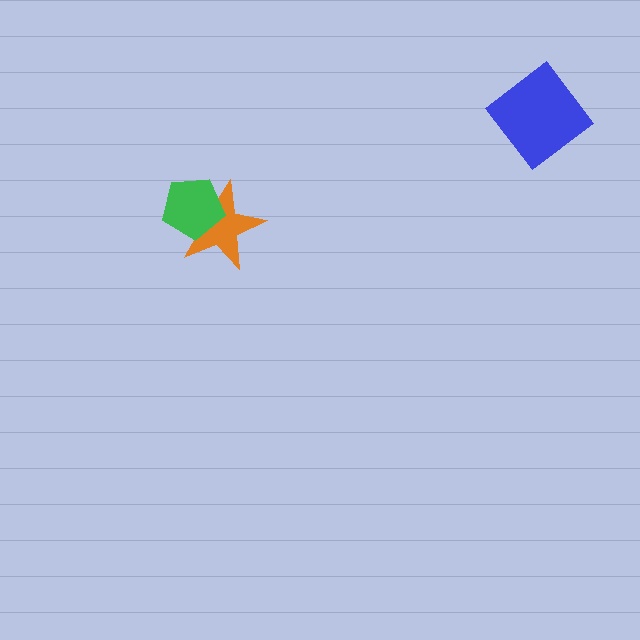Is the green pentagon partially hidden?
No, no other shape covers it.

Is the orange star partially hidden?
Yes, it is partially covered by another shape.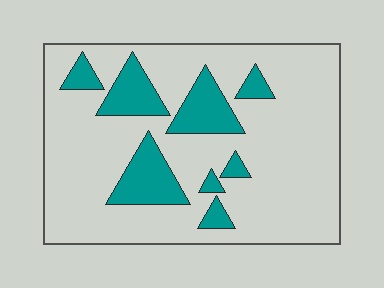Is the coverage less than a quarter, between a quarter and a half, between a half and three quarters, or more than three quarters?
Less than a quarter.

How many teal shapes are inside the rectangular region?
8.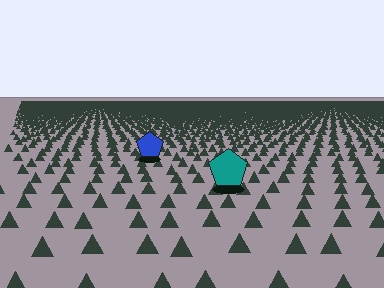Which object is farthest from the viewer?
The blue pentagon is farthest from the viewer. It appears smaller and the ground texture around it is denser.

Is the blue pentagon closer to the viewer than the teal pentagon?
No. The teal pentagon is closer — you can tell from the texture gradient: the ground texture is coarser near it.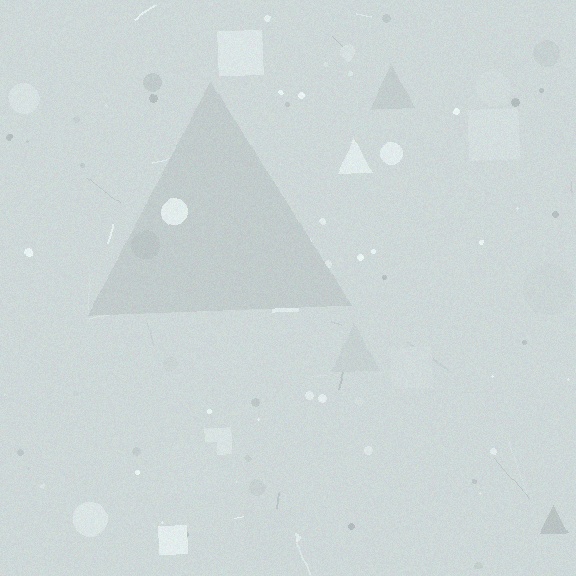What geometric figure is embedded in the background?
A triangle is embedded in the background.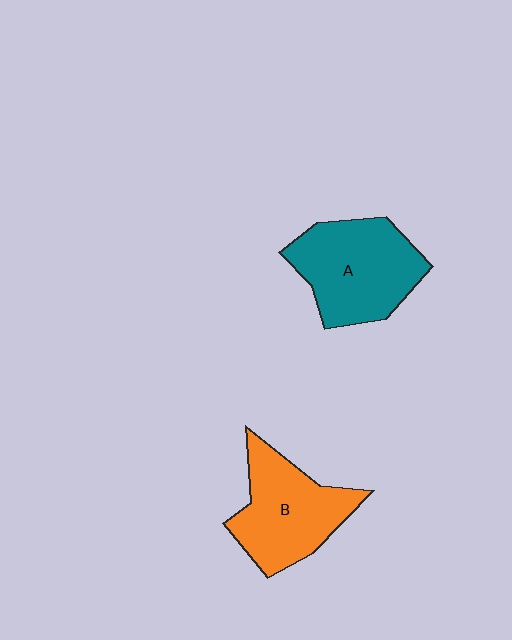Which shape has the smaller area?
Shape B (orange).